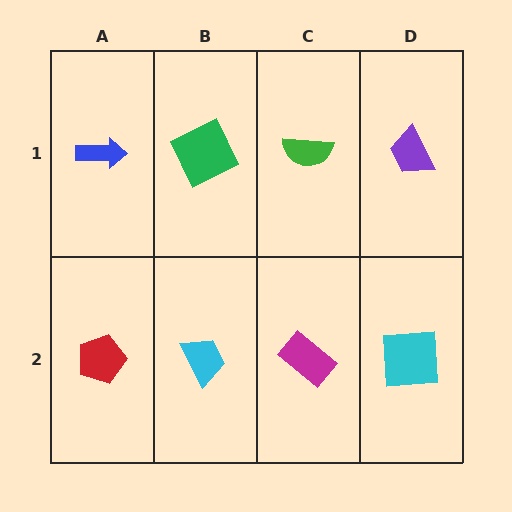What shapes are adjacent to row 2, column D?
A purple trapezoid (row 1, column D), a magenta rectangle (row 2, column C).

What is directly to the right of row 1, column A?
A green square.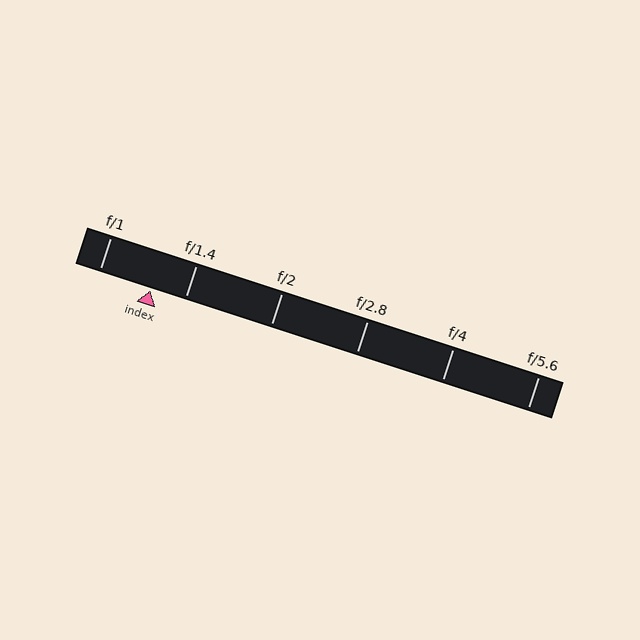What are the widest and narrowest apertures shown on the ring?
The widest aperture shown is f/1 and the narrowest is f/5.6.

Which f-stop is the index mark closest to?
The index mark is closest to f/1.4.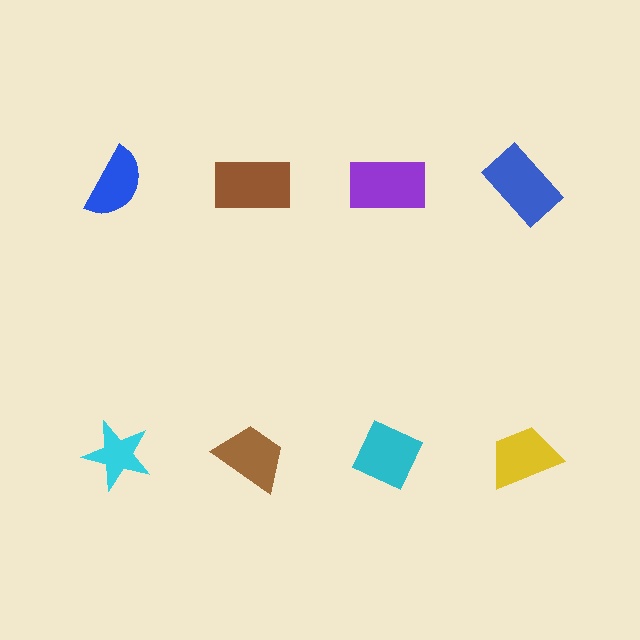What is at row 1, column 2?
A brown rectangle.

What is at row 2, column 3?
A cyan diamond.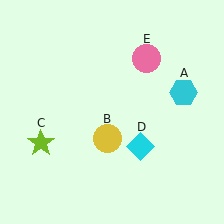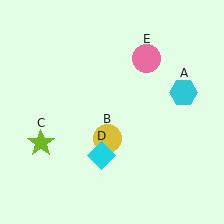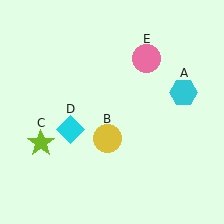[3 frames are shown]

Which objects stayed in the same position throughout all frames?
Cyan hexagon (object A) and yellow circle (object B) and lime star (object C) and pink circle (object E) remained stationary.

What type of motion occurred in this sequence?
The cyan diamond (object D) rotated clockwise around the center of the scene.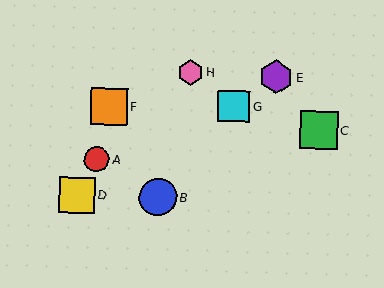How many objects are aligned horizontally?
2 objects (B, D) are aligned horizontally.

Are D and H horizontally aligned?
No, D is at y≈195 and H is at y≈72.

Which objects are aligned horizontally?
Objects B, D are aligned horizontally.